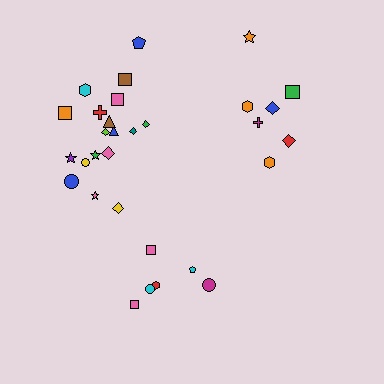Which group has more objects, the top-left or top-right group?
The top-left group.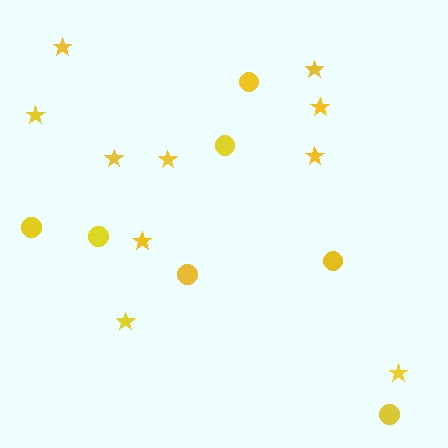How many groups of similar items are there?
There are 2 groups: one group of stars (10) and one group of circles (7).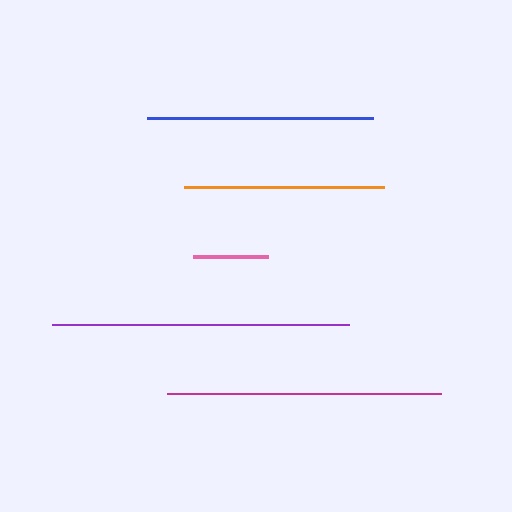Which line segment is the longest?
The purple line is the longest at approximately 297 pixels.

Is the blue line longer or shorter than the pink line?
The blue line is longer than the pink line.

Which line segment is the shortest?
The pink line is the shortest at approximately 76 pixels.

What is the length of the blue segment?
The blue segment is approximately 227 pixels long.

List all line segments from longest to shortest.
From longest to shortest: purple, magenta, blue, orange, pink.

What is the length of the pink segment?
The pink segment is approximately 76 pixels long.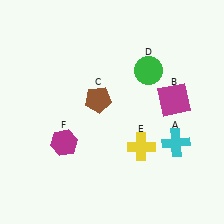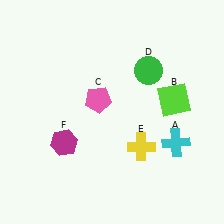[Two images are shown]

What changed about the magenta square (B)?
In Image 1, B is magenta. In Image 2, it changed to lime.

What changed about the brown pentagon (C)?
In Image 1, C is brown. In Image 2, it changed to pink.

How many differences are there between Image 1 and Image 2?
There are 2 differences between the two images.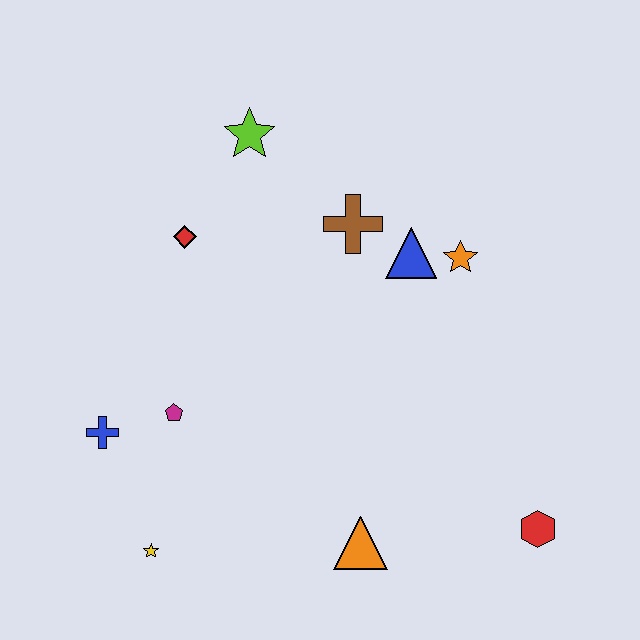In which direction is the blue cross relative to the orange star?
The blue cross is to the left of the orange star.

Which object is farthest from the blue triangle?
The yellow star is farthest from the blue triangle.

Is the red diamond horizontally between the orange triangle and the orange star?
No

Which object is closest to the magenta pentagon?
The blue cross is closest to the magenta pentagon.